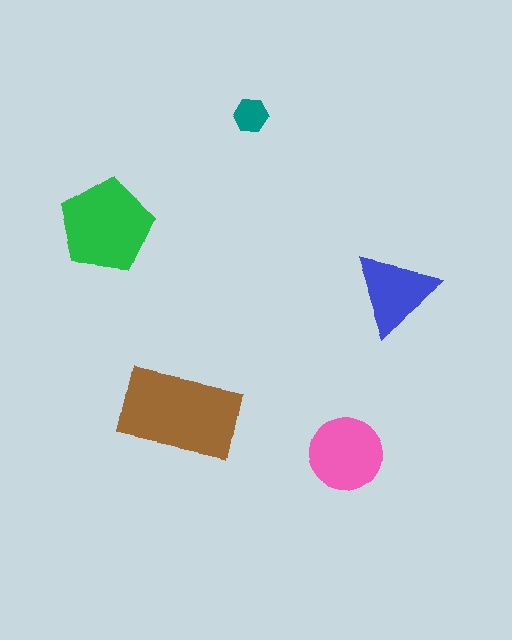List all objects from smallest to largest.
The teal hexagon, the blue triangle, the pink circle, the green pentagon, the brown rectangle.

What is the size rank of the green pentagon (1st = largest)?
2nd.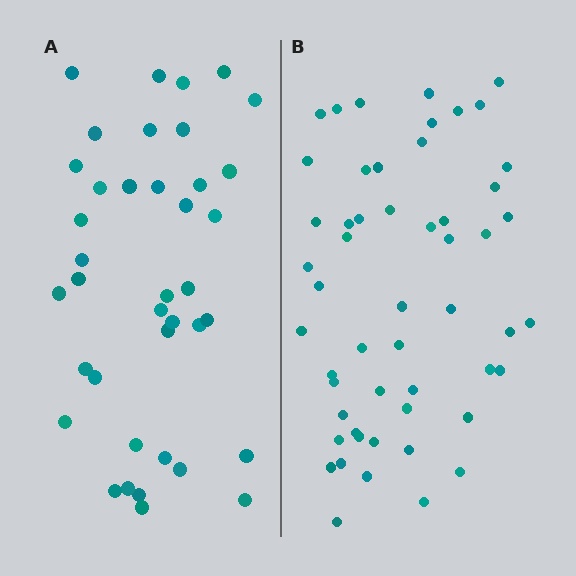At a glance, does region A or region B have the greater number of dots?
Region B (the right region) has more dots.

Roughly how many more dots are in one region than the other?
Region B has approximately 15 more dots than region A.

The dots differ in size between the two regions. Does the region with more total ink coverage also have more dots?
No. Region A has more total ink coverage because its dots are larger, but region B actually contains more individual dots. Total area can be misleading — the number of items is what matters here.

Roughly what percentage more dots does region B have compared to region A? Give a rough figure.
About 35% more.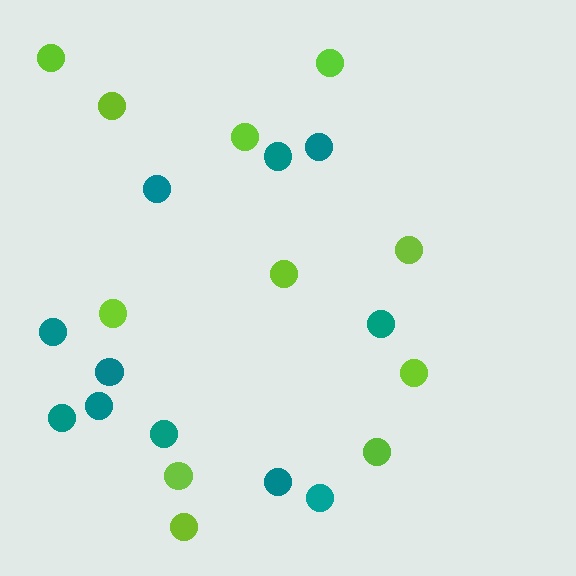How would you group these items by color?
There are 2 groups: one group of lime circles (11) and one group of teal circles (11).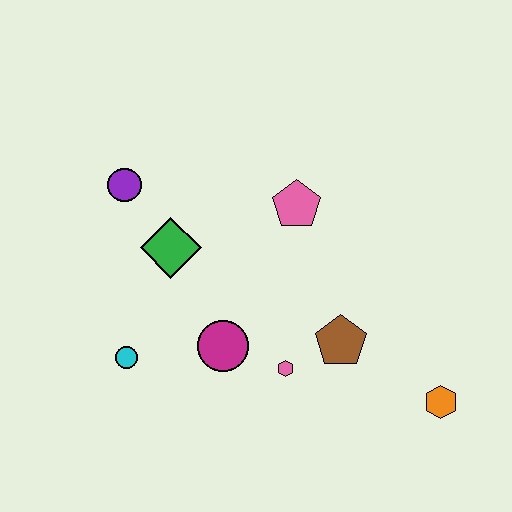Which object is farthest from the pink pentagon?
The orange hexagon is farthest from the pink pentagon.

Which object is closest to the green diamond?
The purple circle is closest to the green diamond.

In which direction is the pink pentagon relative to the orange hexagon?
The pink pentagon is above the orange hexagon.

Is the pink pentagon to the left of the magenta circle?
No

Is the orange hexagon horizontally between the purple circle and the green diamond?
No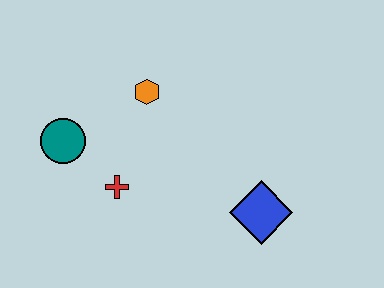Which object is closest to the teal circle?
The red cross is closest to the teal circle.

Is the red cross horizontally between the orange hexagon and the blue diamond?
No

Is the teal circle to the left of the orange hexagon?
Yes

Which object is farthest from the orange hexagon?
The blue diamond is farthest from the orange hexagon.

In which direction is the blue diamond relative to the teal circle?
The blue diamond is to the right of the teal circle.